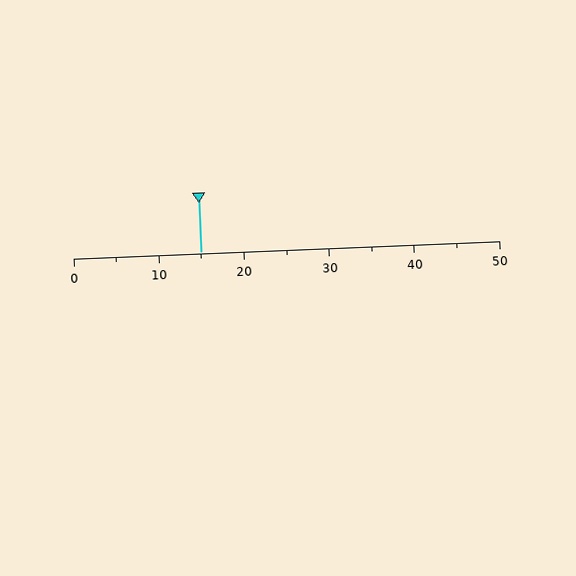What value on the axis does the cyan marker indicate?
The marker indicates approximately 15.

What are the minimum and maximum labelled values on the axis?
The axis runs from 0 to 50.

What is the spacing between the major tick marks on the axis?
The major ticks are spaced 10 apart.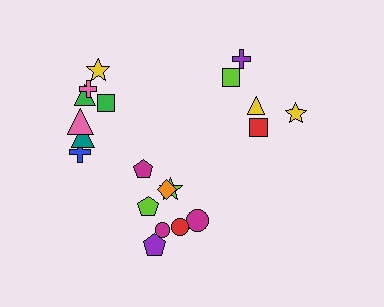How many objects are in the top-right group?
There are 5 objects.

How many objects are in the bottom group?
There are 8 objects.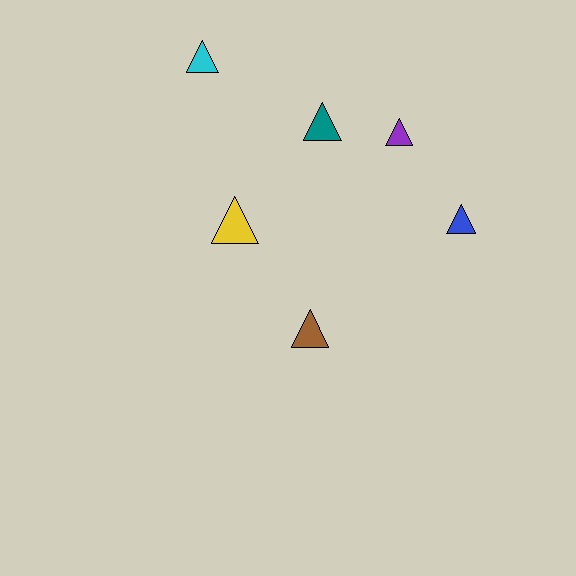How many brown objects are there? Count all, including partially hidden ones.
There is 1 brown object.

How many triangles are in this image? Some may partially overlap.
There are 6 triangles.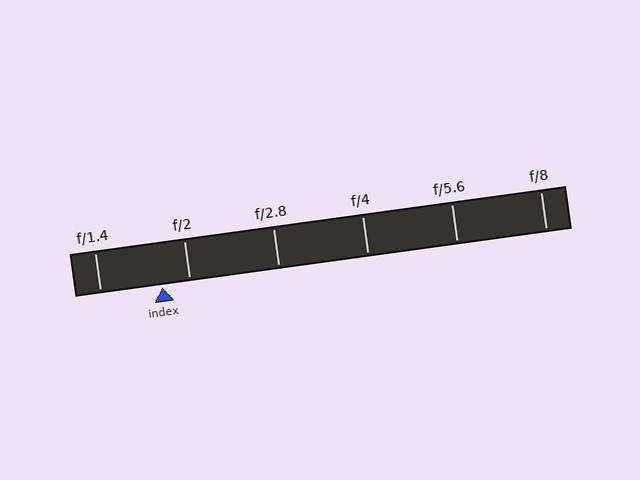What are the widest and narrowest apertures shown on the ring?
The widest aperture shown is f/1.4 and the narrowest is f/8.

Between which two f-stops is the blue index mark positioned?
The index mark is between f/1.4 and f/2.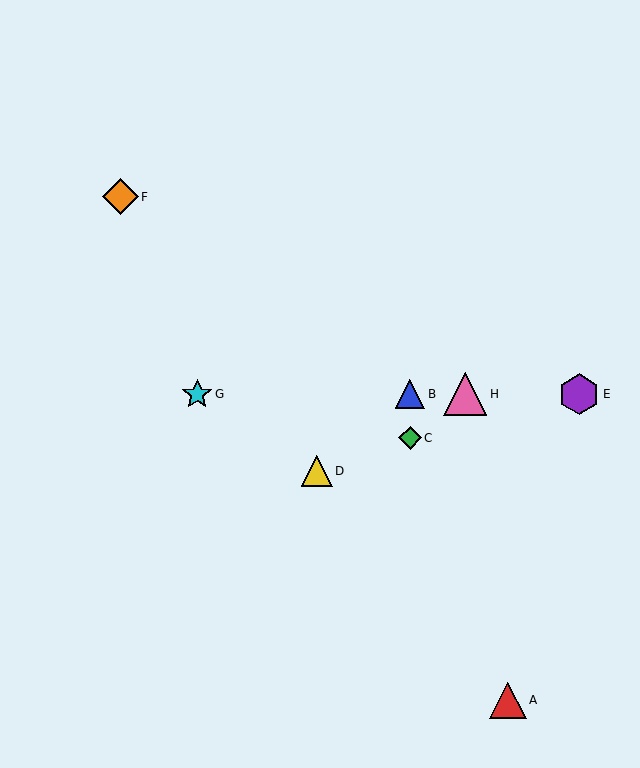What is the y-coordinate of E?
Object E is at y≈394.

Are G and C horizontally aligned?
No, G is at y≈394 and C is at y≈438.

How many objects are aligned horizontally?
4 objects (B, E, G, H) are aligned horizontally.